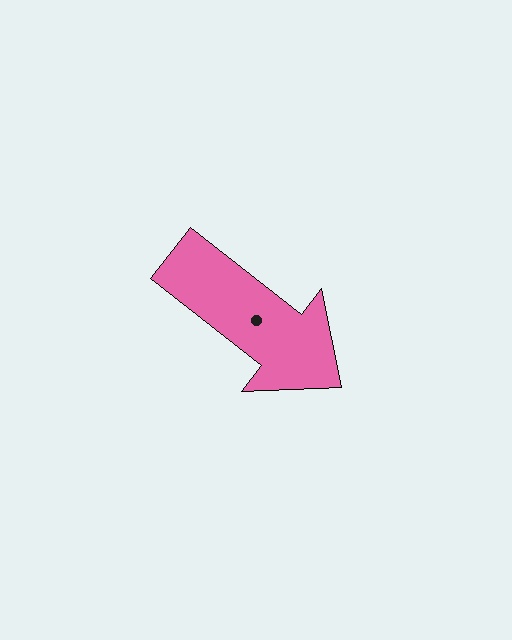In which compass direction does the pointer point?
Southeast.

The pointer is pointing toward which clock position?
Roughly 4 o'clock.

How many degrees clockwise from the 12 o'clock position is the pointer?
Approximately 128 degrees.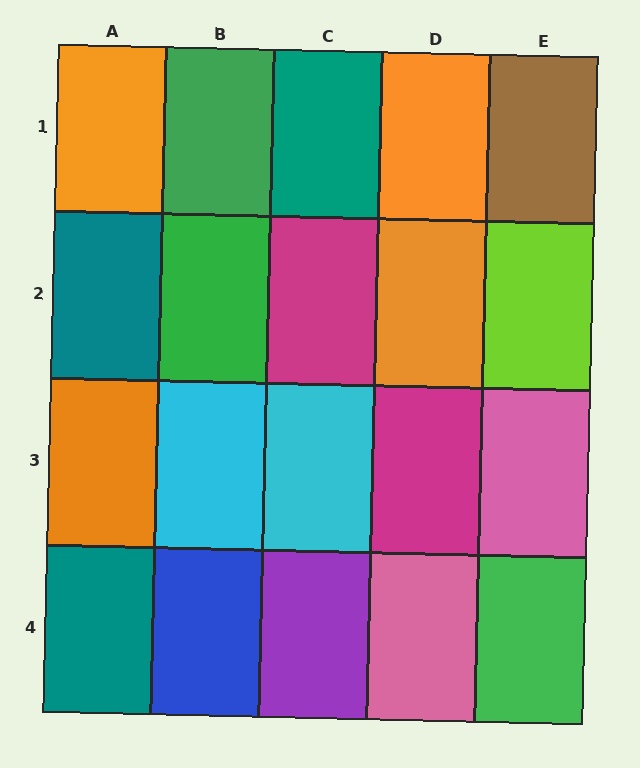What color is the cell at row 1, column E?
Brown.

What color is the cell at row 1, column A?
Orange.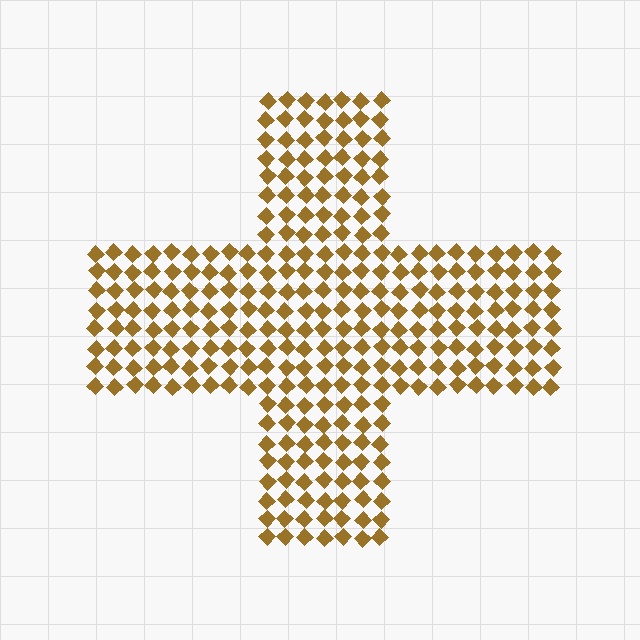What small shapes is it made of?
It is made of small diamonds.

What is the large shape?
The large shape is a cross.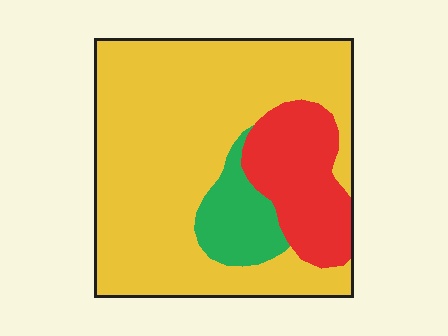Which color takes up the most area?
Yellow, at roughly 70%.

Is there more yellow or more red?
Yellow.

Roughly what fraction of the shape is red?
Red takes up less than a quarter of the shape.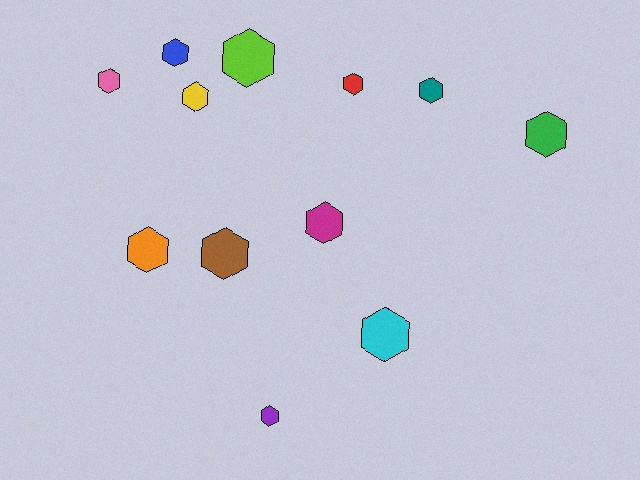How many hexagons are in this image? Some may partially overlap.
There are 12 hexagons.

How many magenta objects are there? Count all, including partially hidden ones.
There is 1 magenta object.